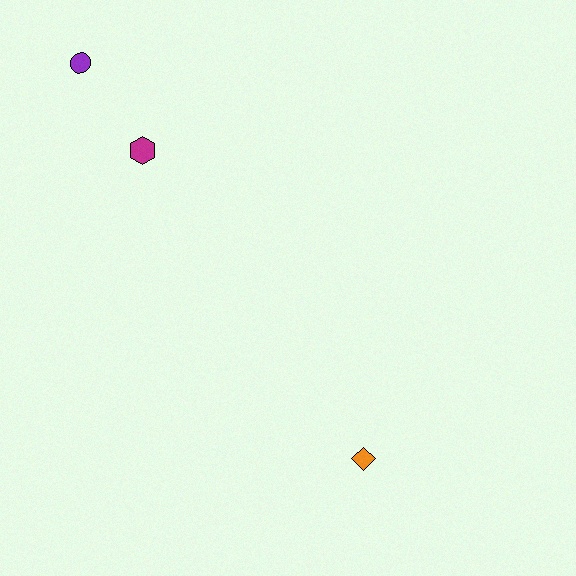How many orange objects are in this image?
There is 1 orange object.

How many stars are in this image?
There are no stars.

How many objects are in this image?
There are 3 objects.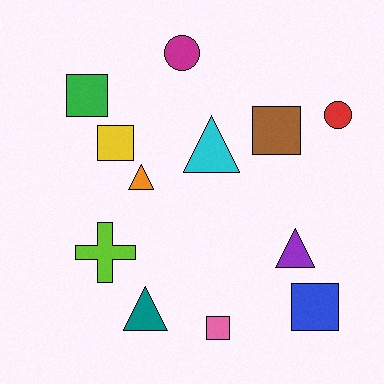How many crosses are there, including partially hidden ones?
There is 1 cross.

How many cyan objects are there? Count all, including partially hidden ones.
There is 1 cyan object.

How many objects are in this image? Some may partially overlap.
There are 12 objects.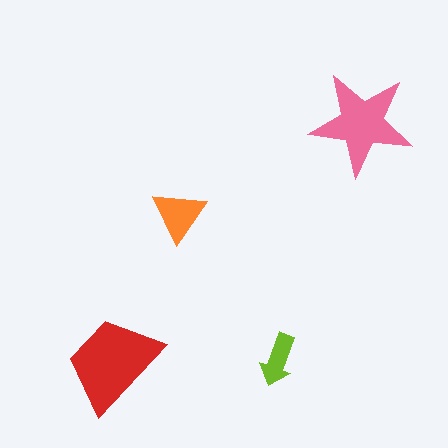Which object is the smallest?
The lime arrow.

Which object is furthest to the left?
The red trapezoid is leftmost.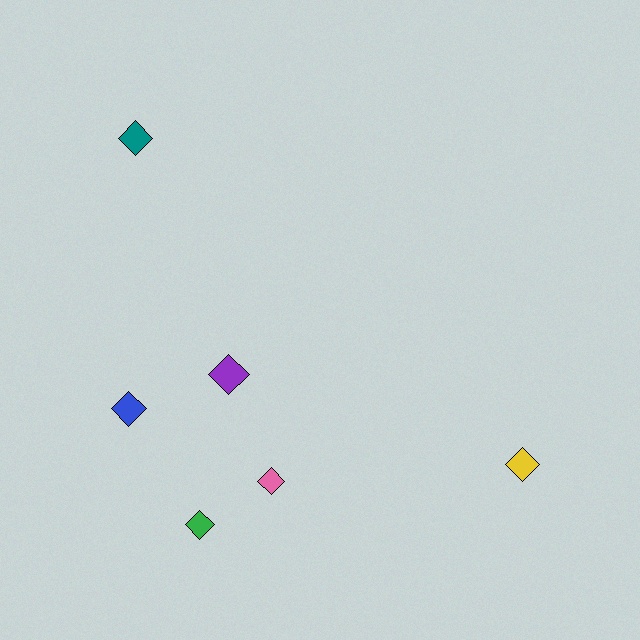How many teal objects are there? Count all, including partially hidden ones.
There is 1 teal object.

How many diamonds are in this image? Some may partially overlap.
There are 6 diamonds.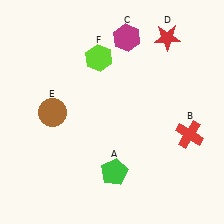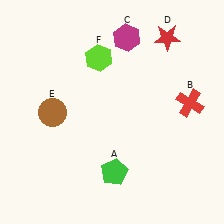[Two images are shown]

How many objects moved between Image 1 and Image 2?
1 object moved between the two images.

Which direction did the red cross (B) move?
The red cross (B) moved up.